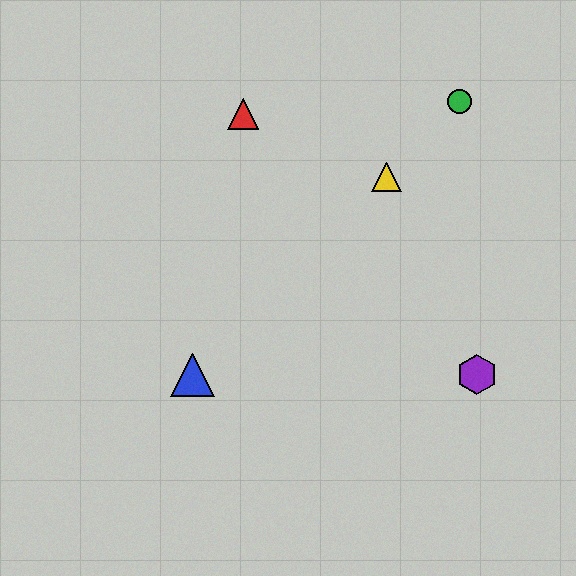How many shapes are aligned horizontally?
2 shapes (the blue triangle, the purple hexagon) are aligned horizontally.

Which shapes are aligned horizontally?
The blue triangle, the purple hexagon are aligned horizontally.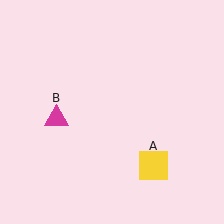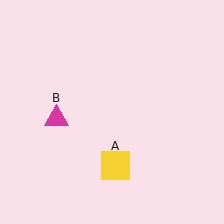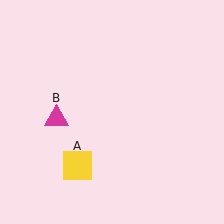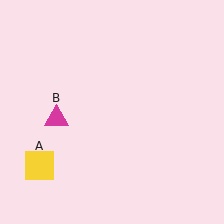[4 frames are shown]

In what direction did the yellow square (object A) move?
The yellow square (object A) moved left.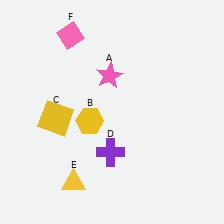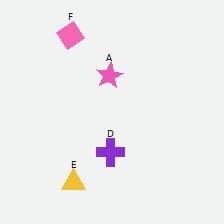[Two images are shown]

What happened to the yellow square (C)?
The yellow square (C) was removed in Image 2. It was in the bottom-left area of Image 1.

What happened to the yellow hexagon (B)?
The yellow hexagon (B) was removed in Image 2. It was in the bottom-left area of Image 1.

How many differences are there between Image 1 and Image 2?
There are 2 differences between the two images.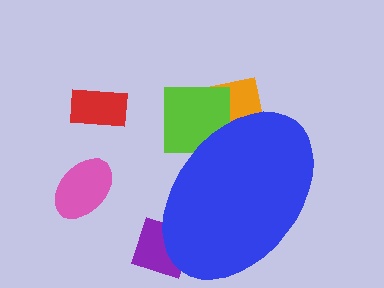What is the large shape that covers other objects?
A blue ellipse.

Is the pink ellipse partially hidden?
No, the pink ellipse is fully visible.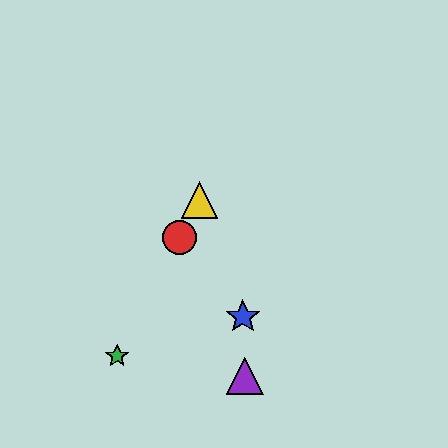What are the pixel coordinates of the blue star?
The blue star is at (243, 317).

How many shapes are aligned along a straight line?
3 shapes (the red circle, the green star, the yellow triangle) are aligned along a straight line.